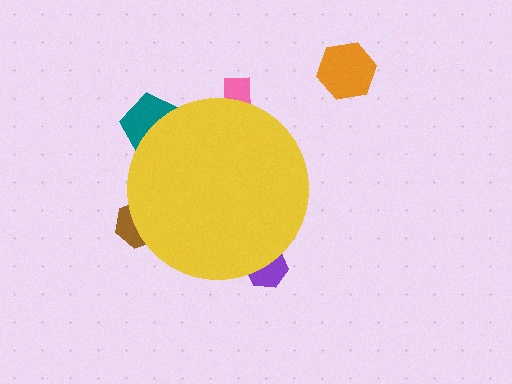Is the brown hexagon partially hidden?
Yes, the brown hexagon is partially hidden behind the yellow circle.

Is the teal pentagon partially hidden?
Yes, the teal pentagon is partially hidden behind the yellow circle.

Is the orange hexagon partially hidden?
No, the orange hexagon is fully visible.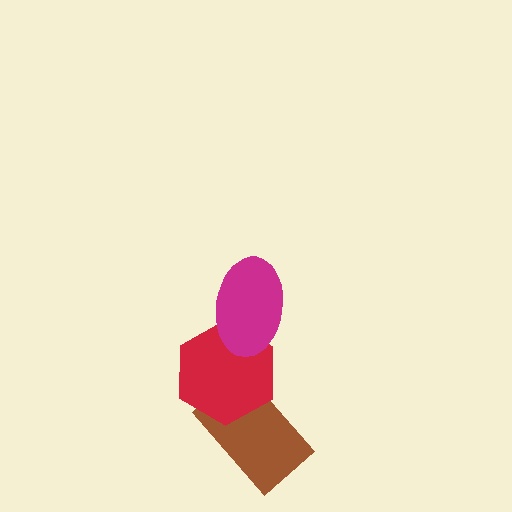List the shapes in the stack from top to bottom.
From top to bottom: the magenta ellipse, the red hexagon, the brown rectangle.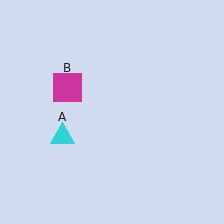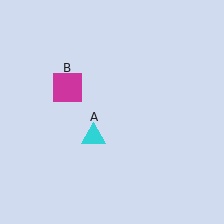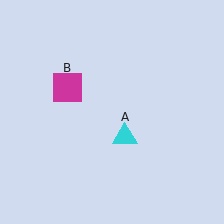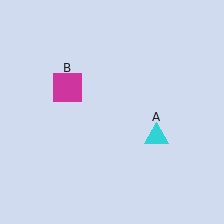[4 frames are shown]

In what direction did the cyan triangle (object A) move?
The cyan triangle (object A) moved right.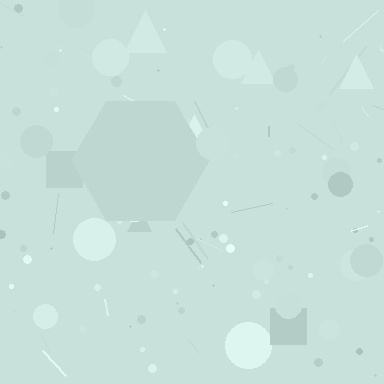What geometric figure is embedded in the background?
A hexagon is embedded in the background.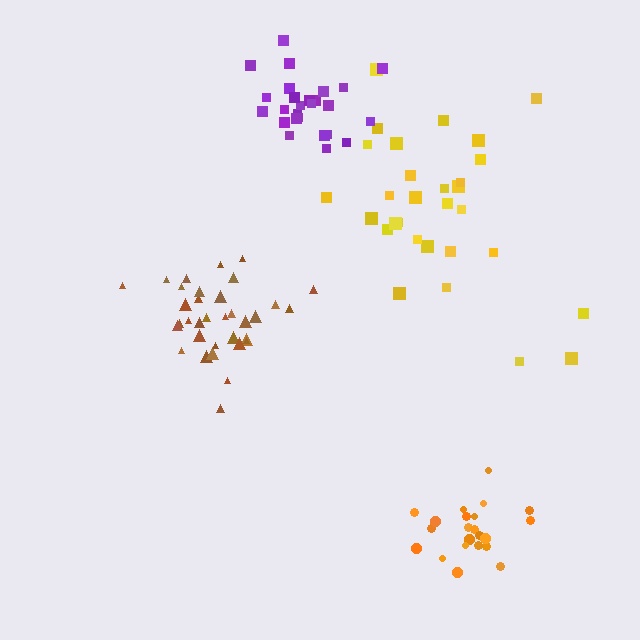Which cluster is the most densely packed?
Purple.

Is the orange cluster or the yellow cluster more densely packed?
Orange.